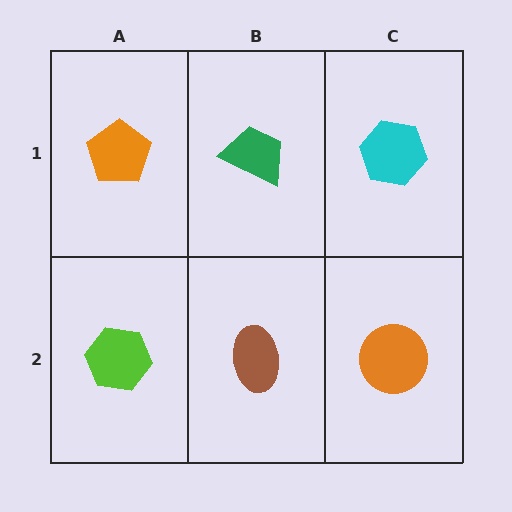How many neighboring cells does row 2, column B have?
3.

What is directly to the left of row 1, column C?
A green trapezoid.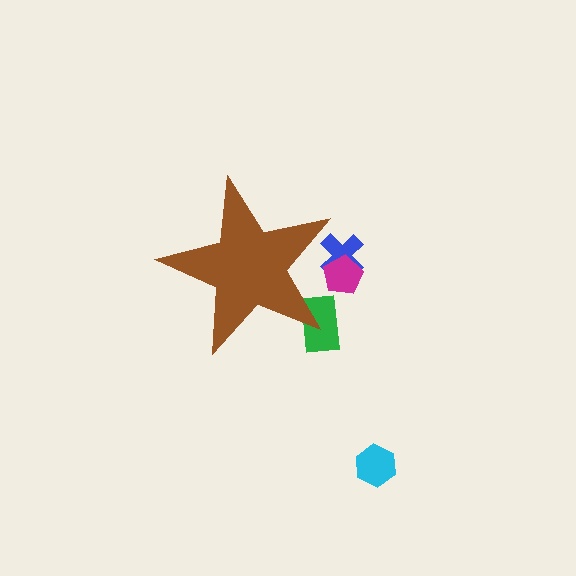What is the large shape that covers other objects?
A brown star.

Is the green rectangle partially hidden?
Yes, the green rectangle is partially hidden behind the brown star.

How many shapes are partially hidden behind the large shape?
3 shapes are partially hidden.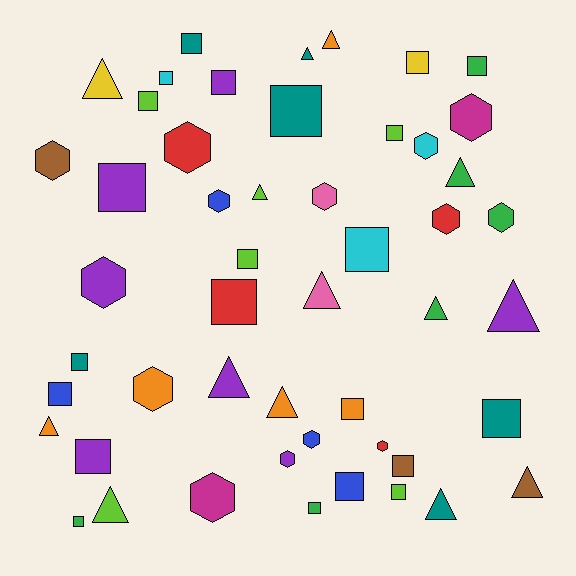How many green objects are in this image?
There are 6 green objects.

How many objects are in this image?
There are 50 objects.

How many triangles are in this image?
There are 14 triangles.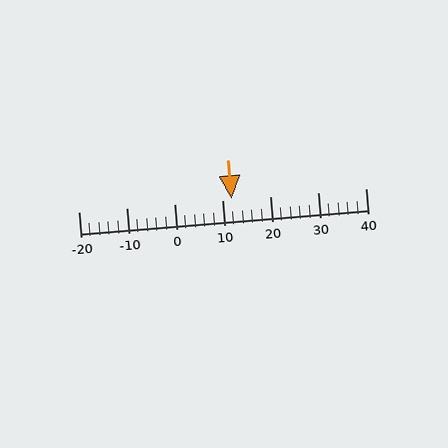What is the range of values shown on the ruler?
The ruler shows values from -20 to 40.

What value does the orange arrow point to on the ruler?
The orange arrow points to approximately 12.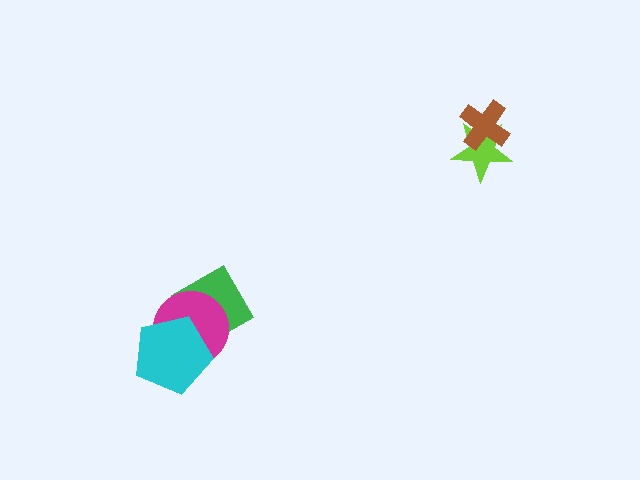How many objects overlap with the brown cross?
1 object overlaps with the brown cross.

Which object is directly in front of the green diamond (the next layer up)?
The magenta circle is directly in front of the green diamond.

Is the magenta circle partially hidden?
Yes, it is partially covered by another shape.